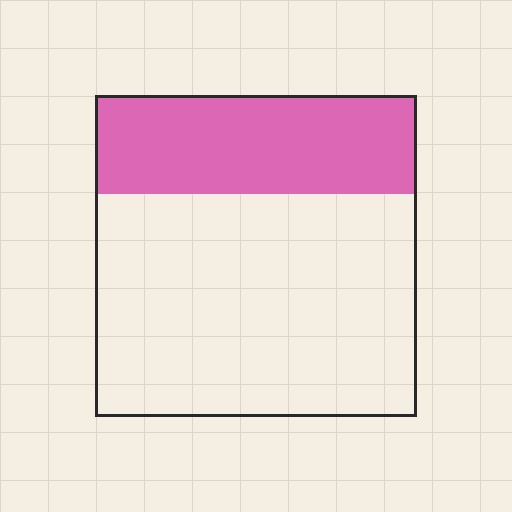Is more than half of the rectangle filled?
No.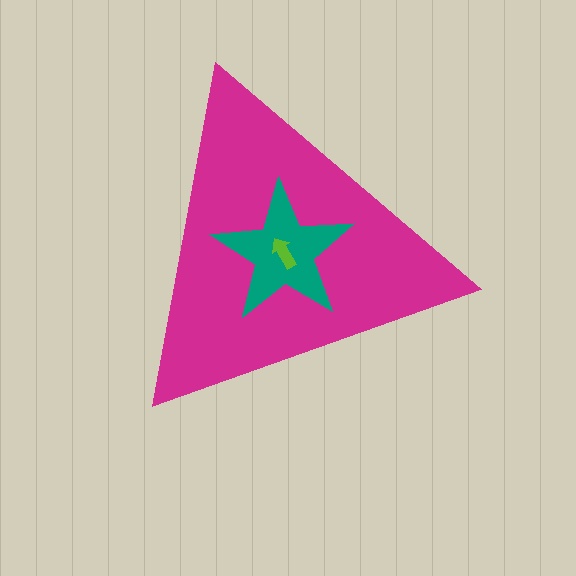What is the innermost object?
The lime arrow.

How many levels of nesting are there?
3.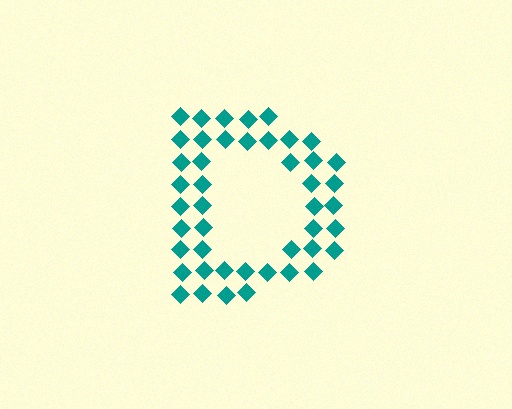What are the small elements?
The small elements are diamonds.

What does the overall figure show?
The overall figure shows the letter D.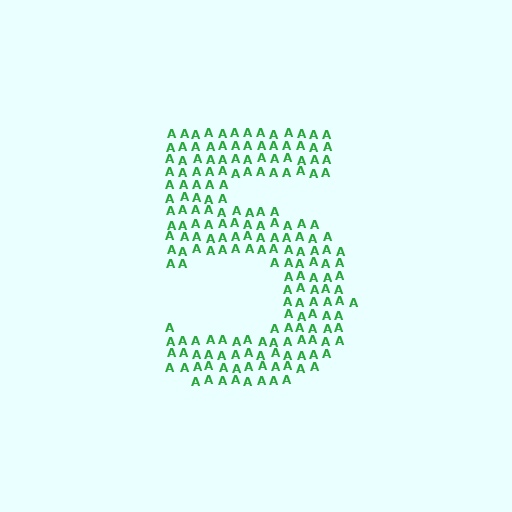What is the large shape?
The large shape is the digit 5.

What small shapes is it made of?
It is made of small letter A's.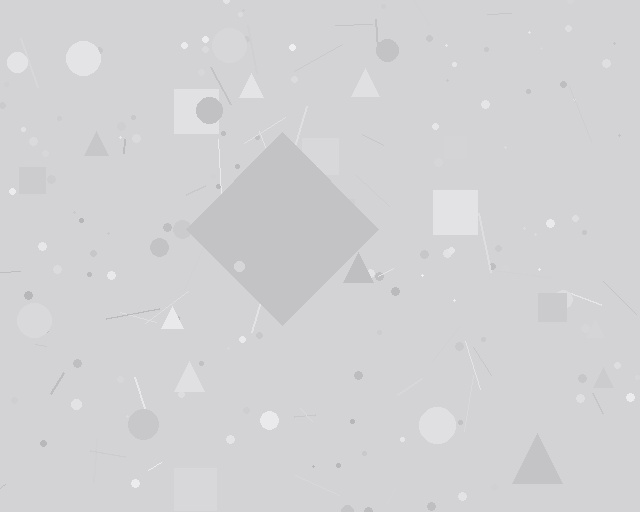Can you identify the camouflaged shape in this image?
The camouflaged shape is a diamond.